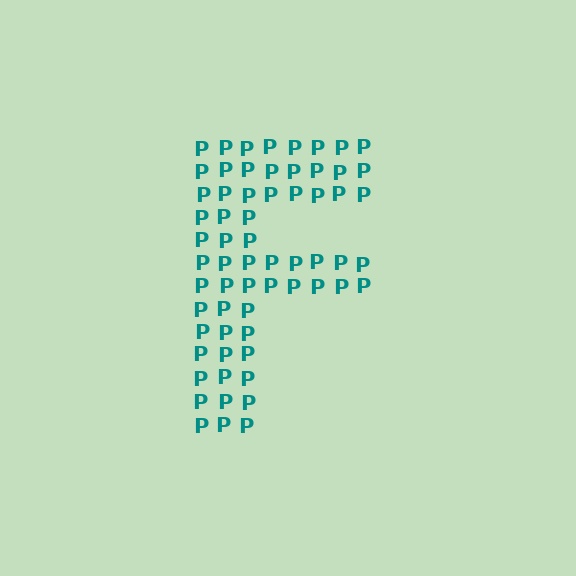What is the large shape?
The large shape is the letter F.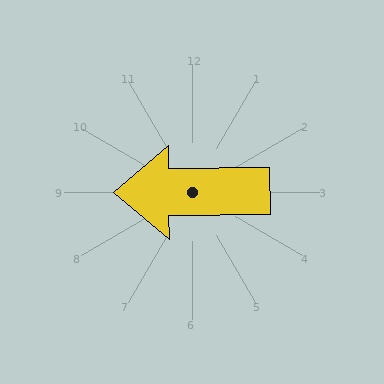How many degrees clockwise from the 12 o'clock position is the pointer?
Approximately 269 degrees.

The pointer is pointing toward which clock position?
Roughly 9 o'clock.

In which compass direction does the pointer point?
West.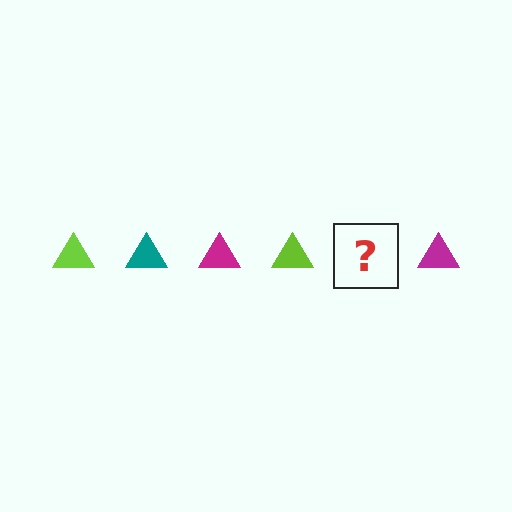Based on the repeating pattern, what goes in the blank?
The blank should be a teal triangle.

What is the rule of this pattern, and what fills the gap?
The rule is that the pattern cycles through lime, teal, magenta triangles. The gap should be filled with a teal triangle.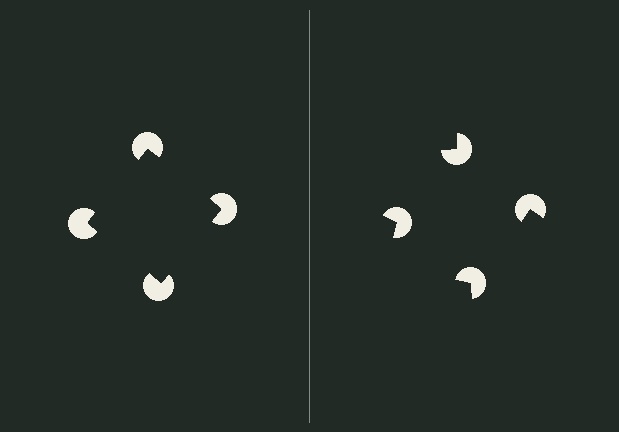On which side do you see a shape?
An illusory square appears on the left side. On the right side the wedge cuts are rotated, so no coherent shape forms.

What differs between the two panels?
The pac-man discs are positioned identically on both sides; only the wedge orientations differ. On the left they align to a square; on the right they are misaligned.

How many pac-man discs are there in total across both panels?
8 — 4 on each side.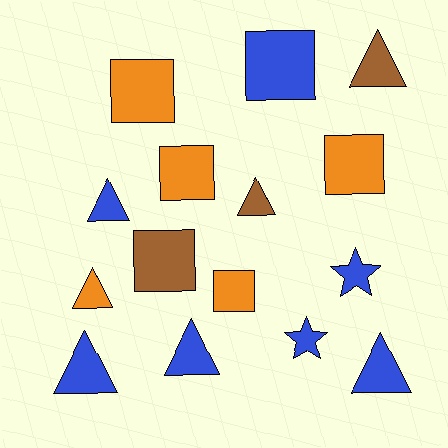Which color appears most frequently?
Blue, with 7 objects.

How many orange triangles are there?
There is 1 orange triangle.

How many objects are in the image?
There are 15 objects.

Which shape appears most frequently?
Triangle, with 7 objects.